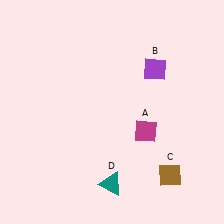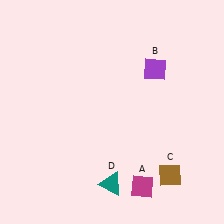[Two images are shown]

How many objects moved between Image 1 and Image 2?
1 object moved between the two images.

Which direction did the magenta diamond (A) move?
The magenta diamond (A) moved down.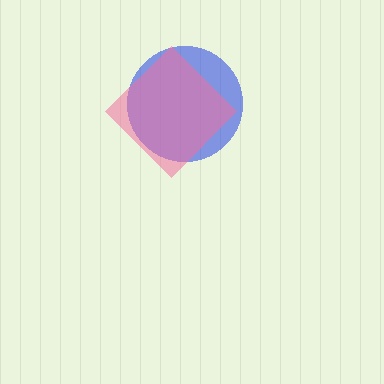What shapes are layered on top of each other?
The layered shapes are: a blue circle, a pink diamond.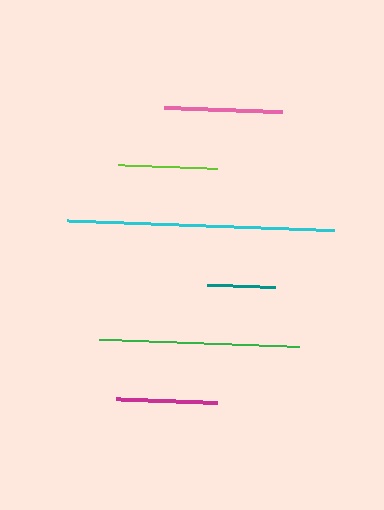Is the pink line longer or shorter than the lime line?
The pink line is longer than the lime line.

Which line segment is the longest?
The cyan line is the longest at approximately 267 pixels.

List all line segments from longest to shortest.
From longest to shortest: cyan, green, pink, magenta, lime, teal.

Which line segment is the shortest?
The teal line is the shortest at approximately 68 pixels.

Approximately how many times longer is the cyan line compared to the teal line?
The cyan line is approximately 3.9 times the length of the teal line.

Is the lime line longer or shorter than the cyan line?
The cyan line is longer than the lime line.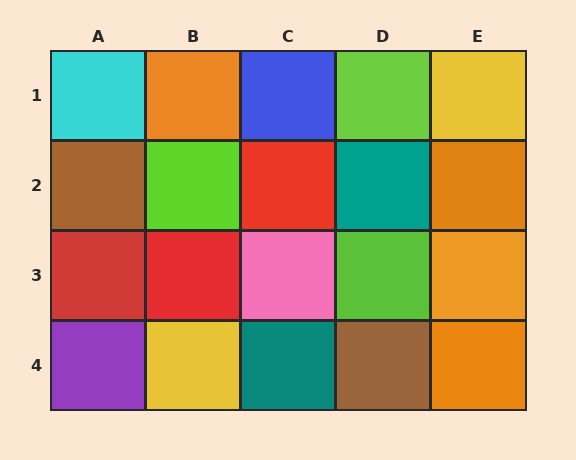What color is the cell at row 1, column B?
Orange.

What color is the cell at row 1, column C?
Blue.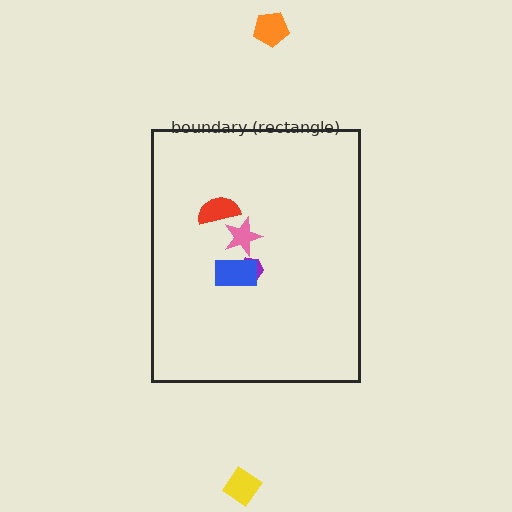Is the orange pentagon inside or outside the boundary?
Outside.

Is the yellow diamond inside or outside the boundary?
Outside.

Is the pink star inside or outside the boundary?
Inside.